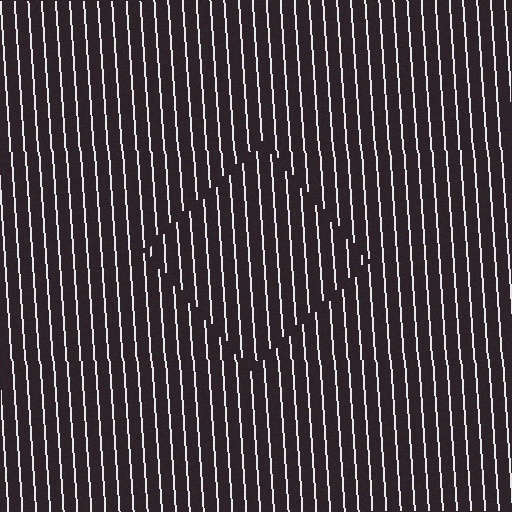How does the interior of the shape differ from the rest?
The interior of the shape contains the same grating, shifted by half a period — the contour is defined by the phase discontinuity where line-ends from the inner and outer gratings abut.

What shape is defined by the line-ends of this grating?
An illusory square. The interior of the shape contains the same grating, shifted by half a period — the contour is defined by the phase discontinuity where line-ends from the inner and outer gratings abut.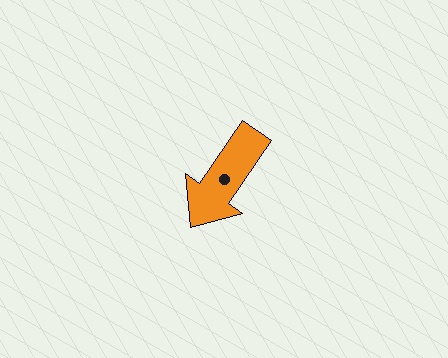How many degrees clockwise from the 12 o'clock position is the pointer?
Approximately 215 degrees.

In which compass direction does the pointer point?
Southwest.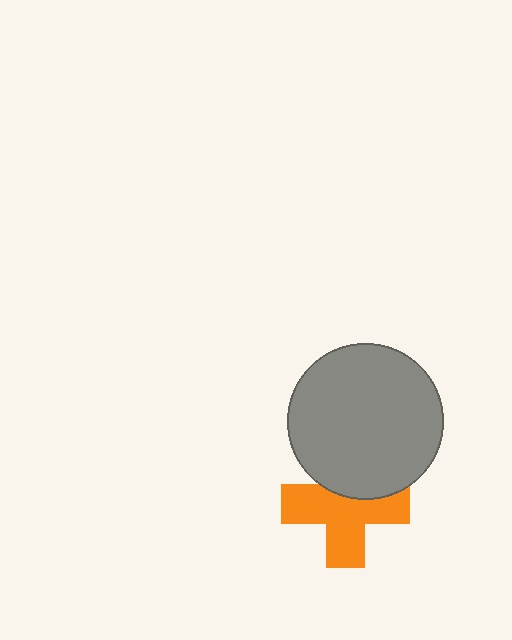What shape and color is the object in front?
The object in front is a gray circle.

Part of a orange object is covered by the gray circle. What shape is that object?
It is a cross.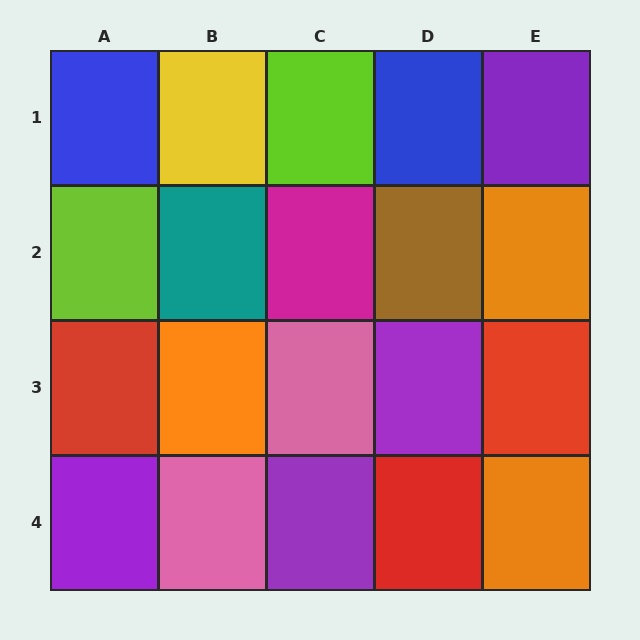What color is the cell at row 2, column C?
Magenta.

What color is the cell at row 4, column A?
Purple.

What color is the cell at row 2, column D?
Brown.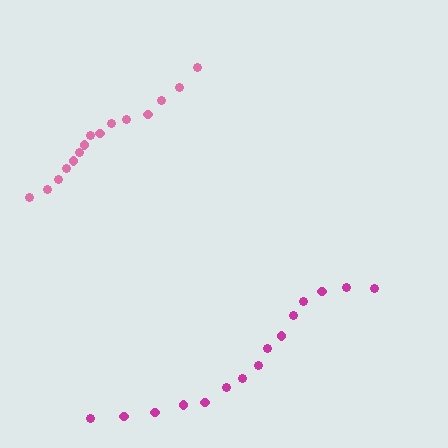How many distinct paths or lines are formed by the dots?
There are 2 distinct paths.